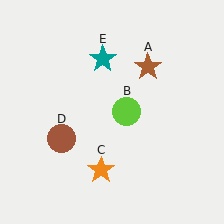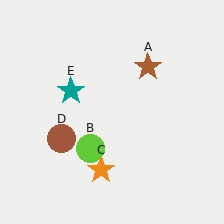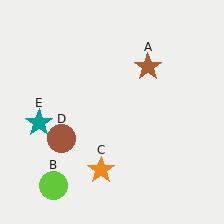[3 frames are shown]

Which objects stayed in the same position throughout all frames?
Brown star (object A) and orange star (object C) and brown circle (object D) remained stationary.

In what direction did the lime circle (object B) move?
The lime circle (object B) moved down and to the left.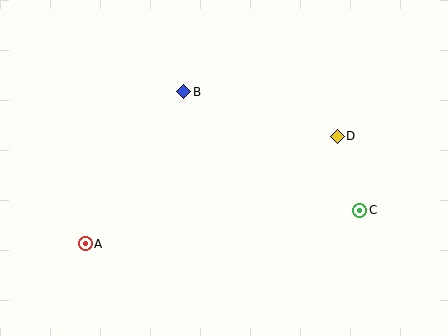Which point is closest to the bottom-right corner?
Point C is closest to the bottom-right corner.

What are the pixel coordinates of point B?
Point B is at (184, 92).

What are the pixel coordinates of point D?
Point D is at (337, 136).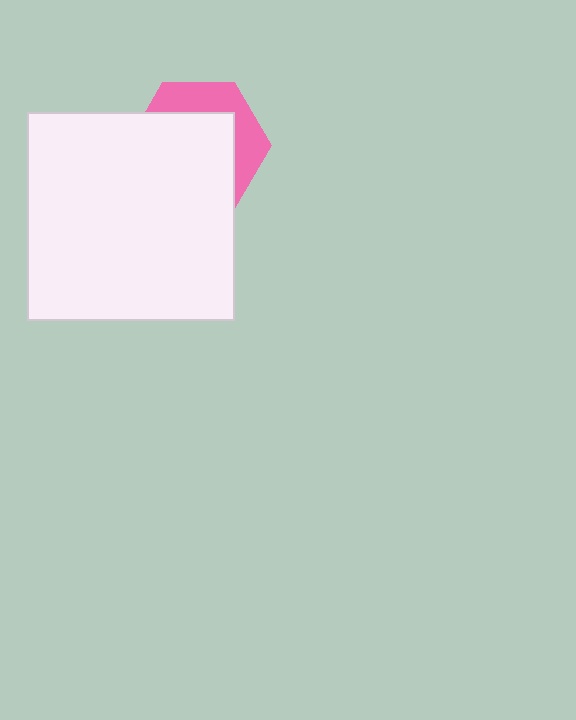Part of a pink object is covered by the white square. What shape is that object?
It is a hexagon.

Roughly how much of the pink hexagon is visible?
A small part of it is visible (roughly 34%).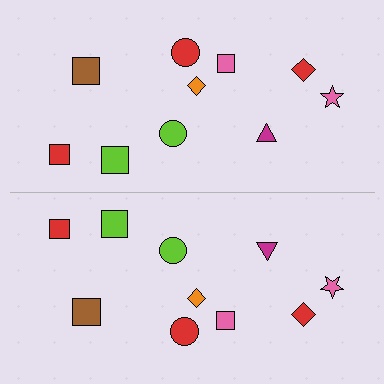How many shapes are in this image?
There are 20 shapes in this image.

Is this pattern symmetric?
Yes, this pattern has bilateral (reflection) symmetry.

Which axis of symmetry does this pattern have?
The pattern has a horizontal axis of symmetry running through the center of the image.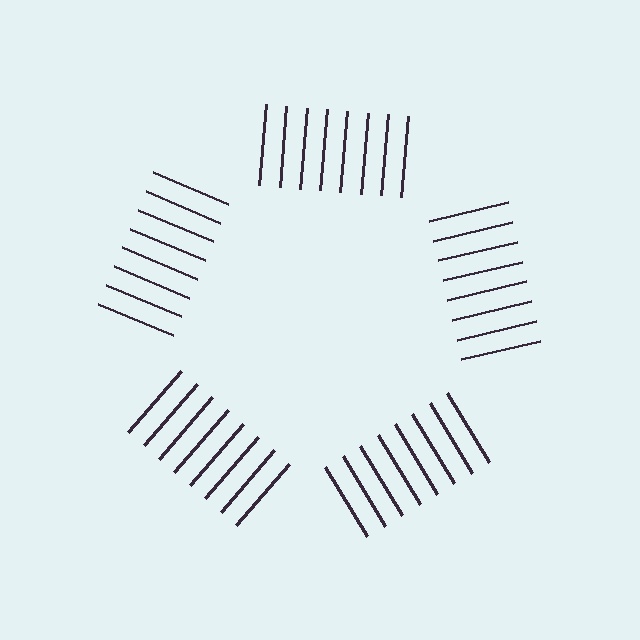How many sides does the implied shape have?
5 sides — the line-ends trace a pentagon.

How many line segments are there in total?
40 — 8 along each of the 5 edges.